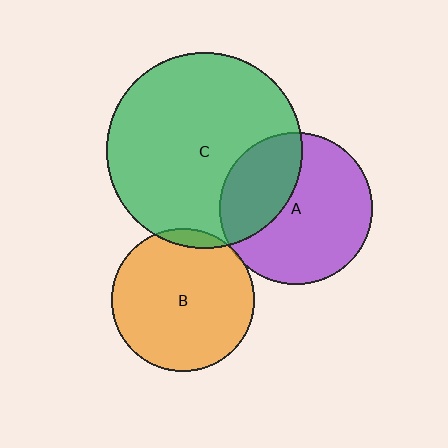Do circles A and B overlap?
Yes.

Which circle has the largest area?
Circle C (green).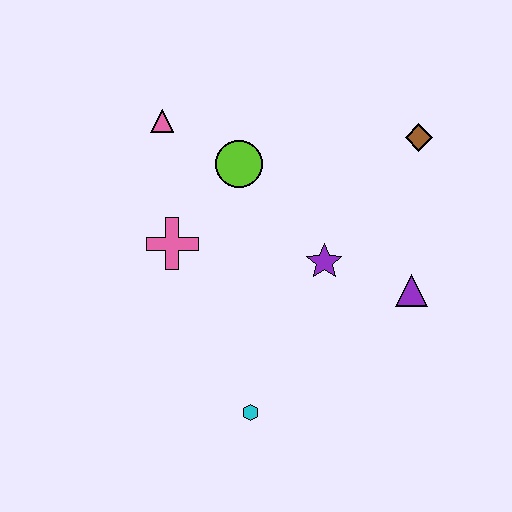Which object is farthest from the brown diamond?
The cyan hexagon is farthest from the brown diamond.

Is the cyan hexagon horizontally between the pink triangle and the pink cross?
No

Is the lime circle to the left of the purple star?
Yes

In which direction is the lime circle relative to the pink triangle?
The lime circle is to the right of the pink triangle.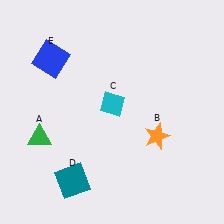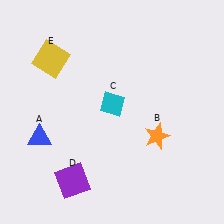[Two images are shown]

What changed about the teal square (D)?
In Image 1, D is teal. In Image 2, it changed to purple.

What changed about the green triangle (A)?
In Image 1, A is green. In Image 2, it changed to blue.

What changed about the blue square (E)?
In Image 1, E is blue. In Image 2, it changed to yellow.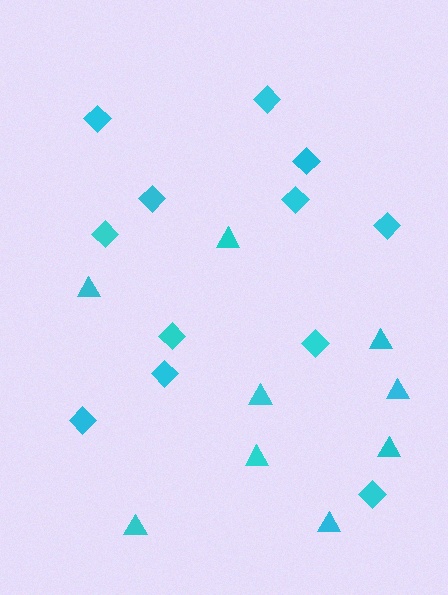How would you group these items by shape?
There are 2 groups: one group of diamonds (12) and one group of triangles (9).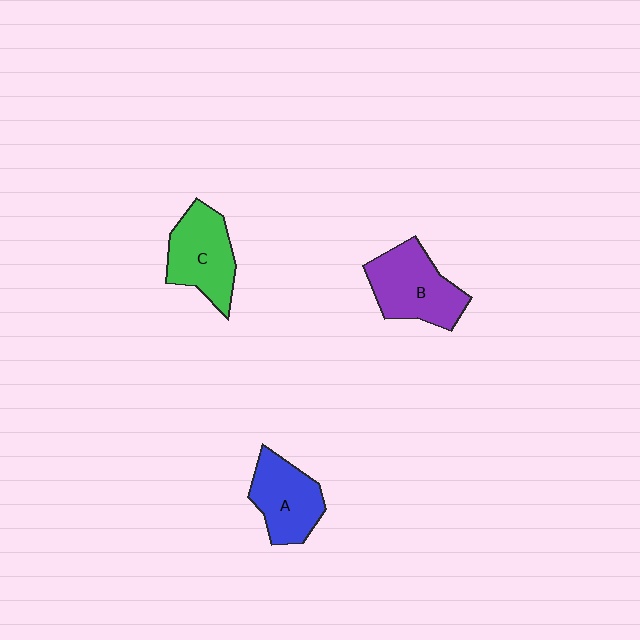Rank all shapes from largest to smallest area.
From largest to smallest: B (purple), C (green), A (blue).